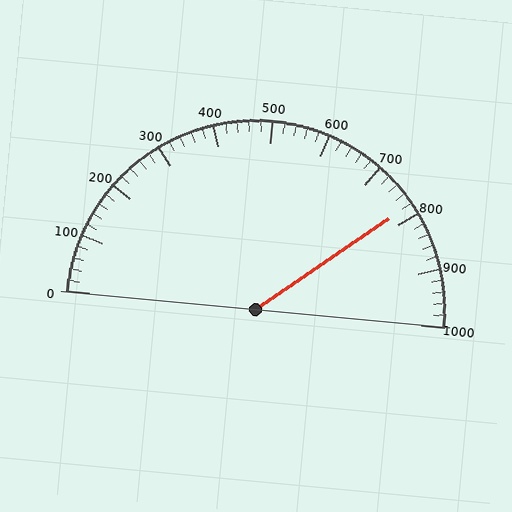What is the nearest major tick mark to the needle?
The nearest major tick mark is 800.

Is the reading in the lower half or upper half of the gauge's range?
The reading is in the upper half of the range (0 to 1000).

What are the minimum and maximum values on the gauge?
The gauge ranges from 0 to 1000.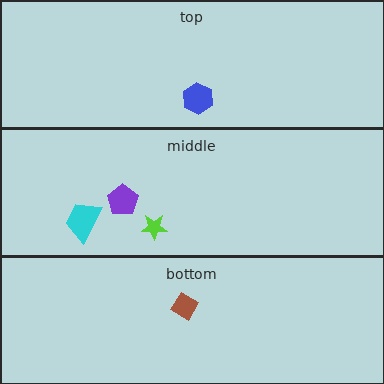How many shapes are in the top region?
1.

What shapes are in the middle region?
The lime star, the cyan trapezoid, the purple pentagon.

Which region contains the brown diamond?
The bottom region.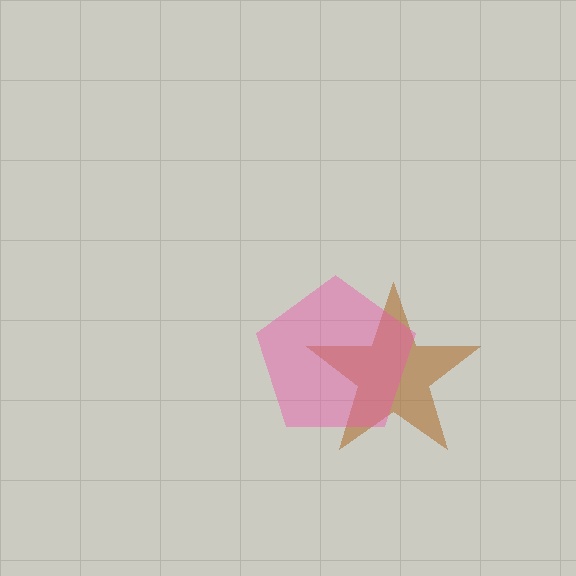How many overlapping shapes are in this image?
There are 2 overlapping shapes in the image.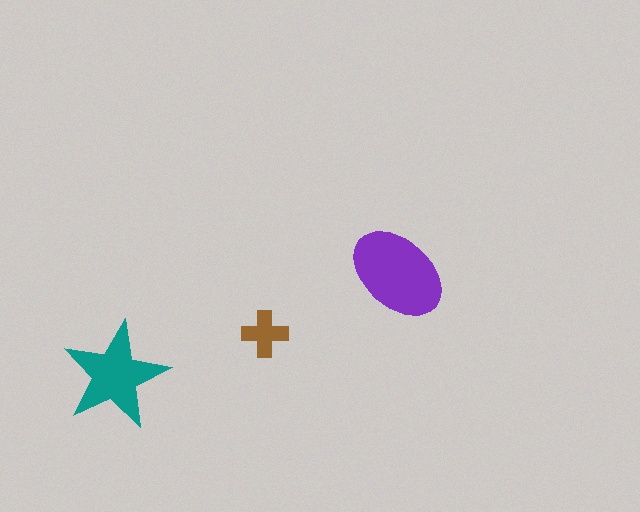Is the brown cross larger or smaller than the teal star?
Smaller.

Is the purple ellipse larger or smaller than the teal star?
Larger.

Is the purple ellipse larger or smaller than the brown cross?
Larger.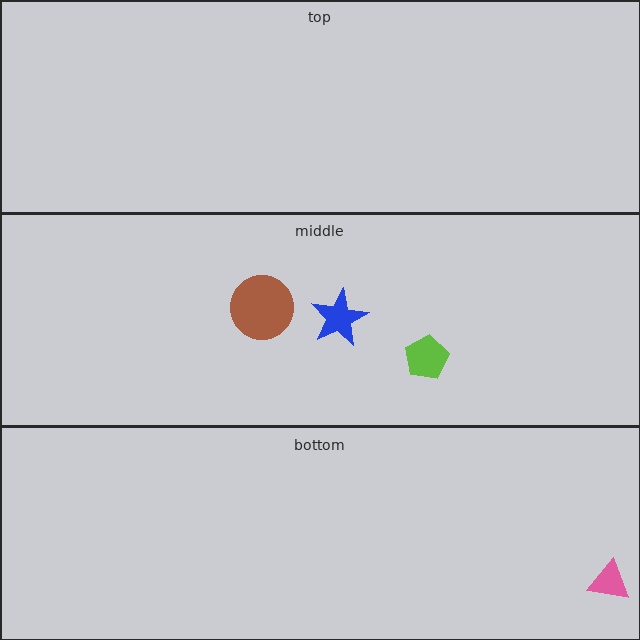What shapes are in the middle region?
The lime pentagon, the brown circle, the blue star.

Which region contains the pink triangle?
The bottom region.